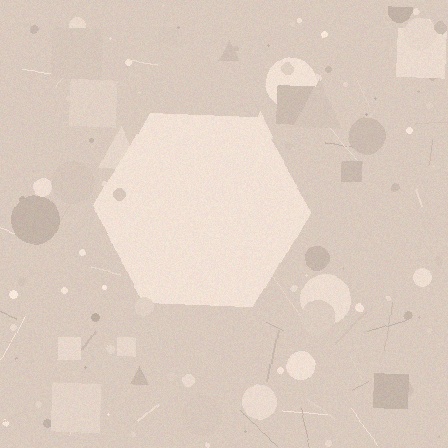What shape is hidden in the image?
A hexagon is hidden in the image.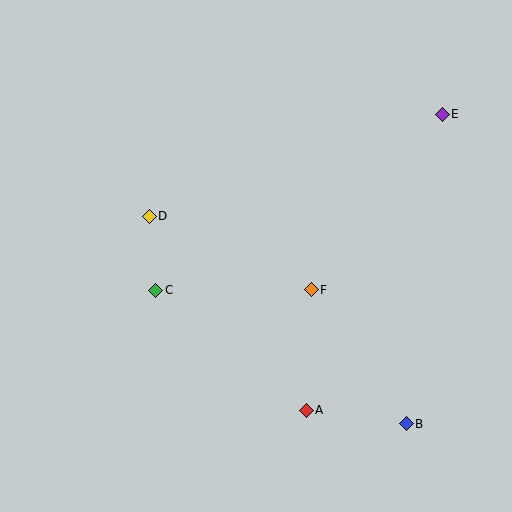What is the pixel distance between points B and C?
The distance between B and C is 284 pixels.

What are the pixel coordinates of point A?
Point A is at (306, 410).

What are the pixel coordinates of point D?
Point D is at (149, 216).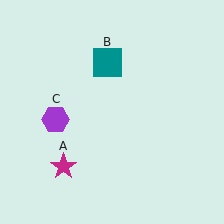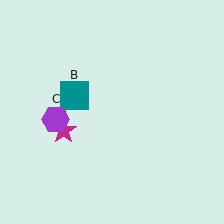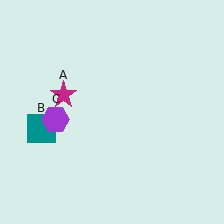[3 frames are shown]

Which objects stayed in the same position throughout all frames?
Purple hexagon (object C) remained stationary.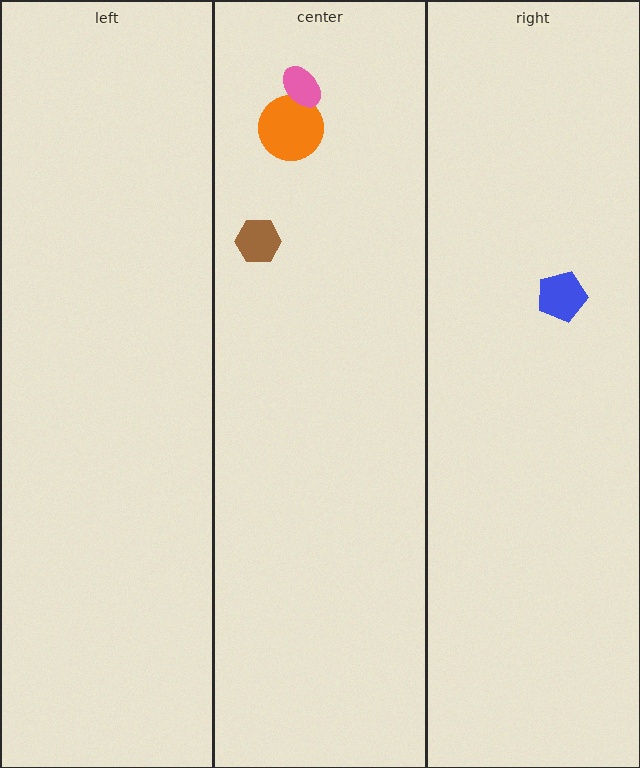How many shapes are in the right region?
1.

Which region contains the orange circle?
The center region.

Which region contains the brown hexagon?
The center region.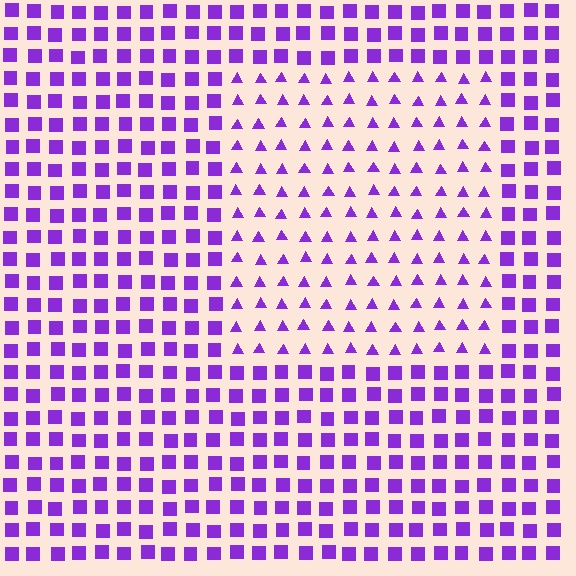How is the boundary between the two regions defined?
The boundary is defined by a change in element shape: triangles inside vs. squares outside. All elements share the same color and spacing.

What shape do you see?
I see a rectangle.